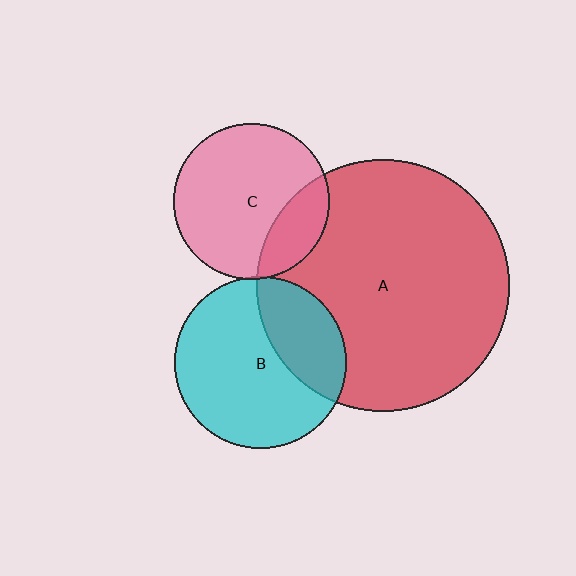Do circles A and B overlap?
Yes.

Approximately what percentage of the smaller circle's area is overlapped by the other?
Approximately 30%.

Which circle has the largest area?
Circle A (red).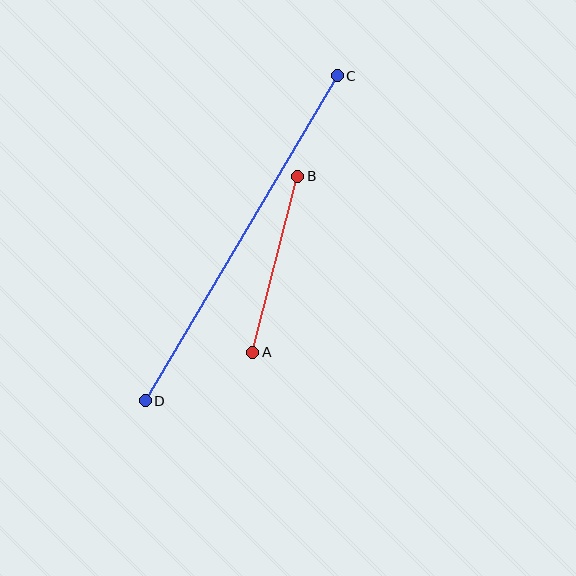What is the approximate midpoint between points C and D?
The midpoint is at approximately (241, 238) pixels.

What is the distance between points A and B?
The distance is approximately 182 pixels.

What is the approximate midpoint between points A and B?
The midpoint is at approximately (275, 264) pixels.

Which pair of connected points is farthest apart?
Points C and D are farthest apart.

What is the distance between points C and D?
The distance is approximately 377 pixels.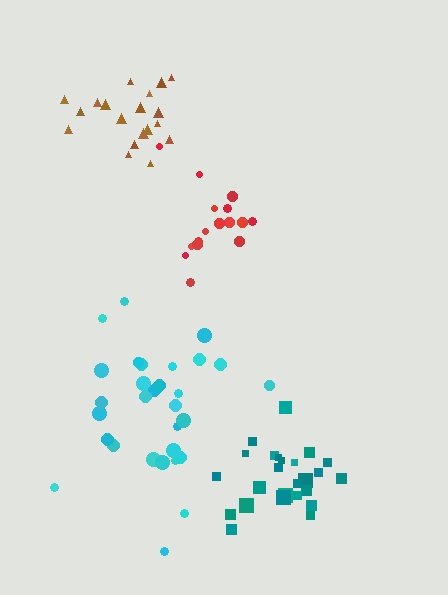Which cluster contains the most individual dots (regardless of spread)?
Cyan (30).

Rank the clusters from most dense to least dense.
teal, brown, red, cyan.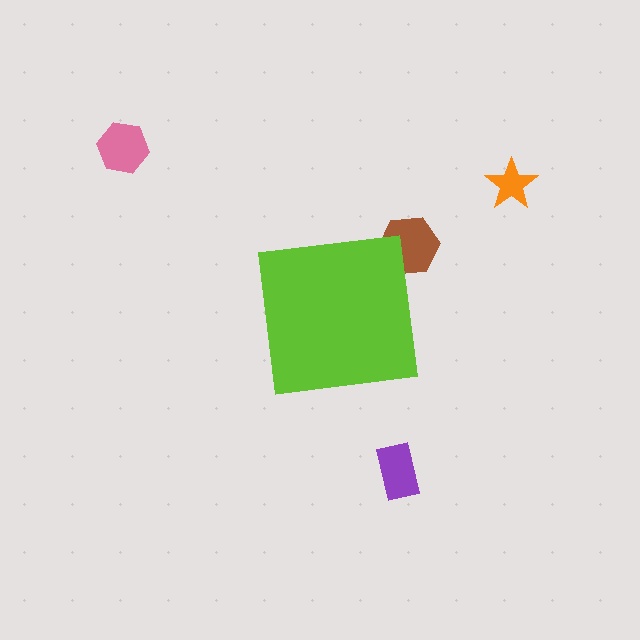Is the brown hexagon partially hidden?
Yes, the brown hexagon is partially hidden behind the lime square.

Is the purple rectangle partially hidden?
No, the purple rectangle is fully visible.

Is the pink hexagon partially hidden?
No, the pink hexagon is fully visible.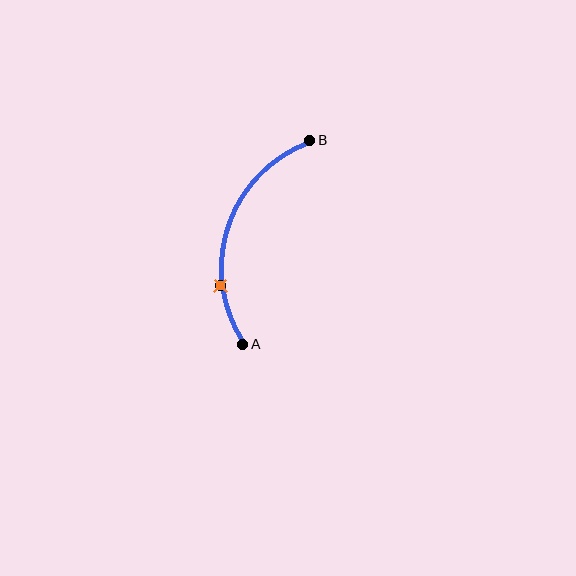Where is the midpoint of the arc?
The arc midpoint is the point on the curve farthest from the straight line joining A and B. It sits to the left of that line.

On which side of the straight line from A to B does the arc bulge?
The arc bulges to the left of the straight line connecting A and B.